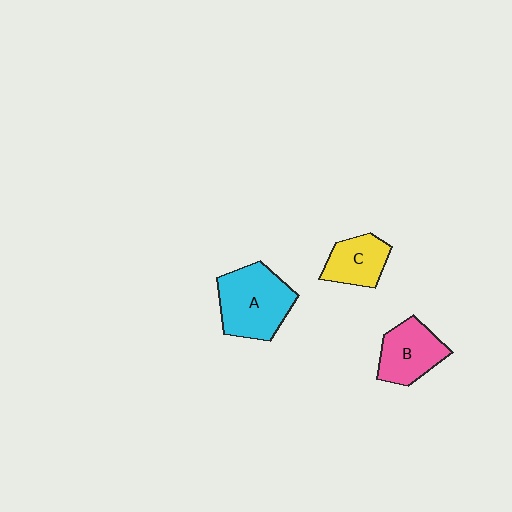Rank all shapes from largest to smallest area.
From largest to smallest: A (cyan), B (pink), C (yellow).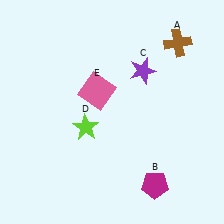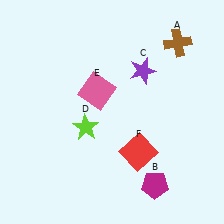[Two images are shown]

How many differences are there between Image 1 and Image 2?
There is 1 difference between the two images.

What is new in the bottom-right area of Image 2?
A red square (F) was added in the bottom-right area of Image 2.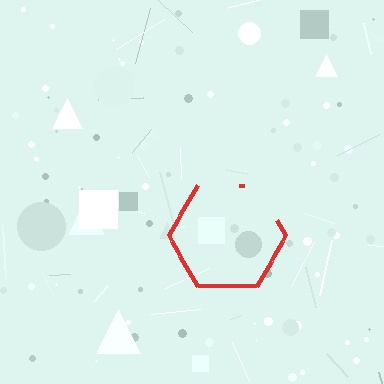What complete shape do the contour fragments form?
The contour fragments form a hexagon.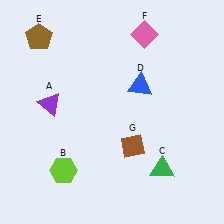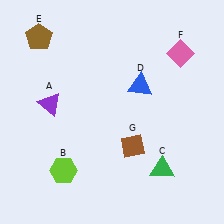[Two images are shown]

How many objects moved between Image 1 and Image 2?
1 object moved between the two images.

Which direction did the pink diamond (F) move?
The pink diamond (F) moved right.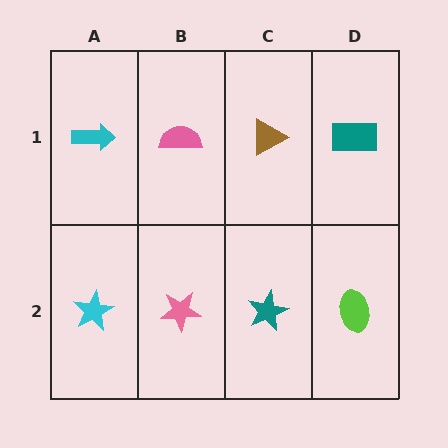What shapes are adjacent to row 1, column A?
A cyan star (row 2, column A), a pink semicircle (row 1, column B).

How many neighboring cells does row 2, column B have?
3.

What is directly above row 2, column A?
A cyan arrow.